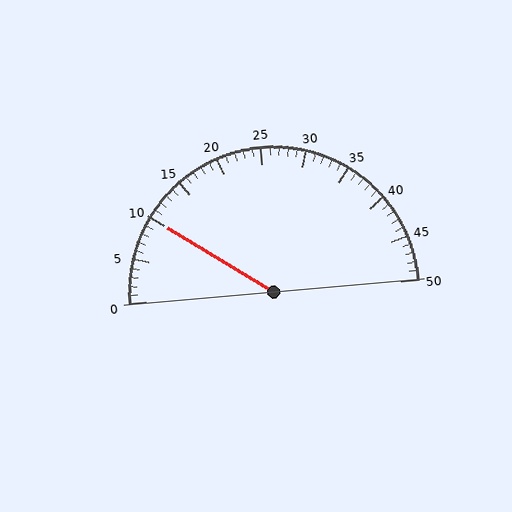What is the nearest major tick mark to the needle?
The nearest major tick mark is 10.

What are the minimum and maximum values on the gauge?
The gauge ranges from 0 to 50.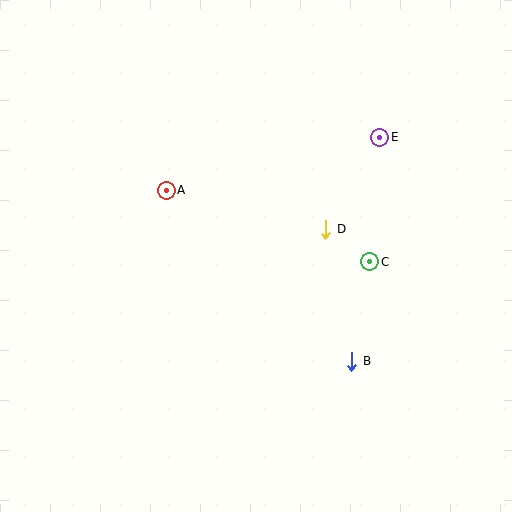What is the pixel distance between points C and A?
The distance between C and A is 215 pixels.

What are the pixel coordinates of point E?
Point E is at (380, 137).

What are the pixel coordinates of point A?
Point A is at (166, 190).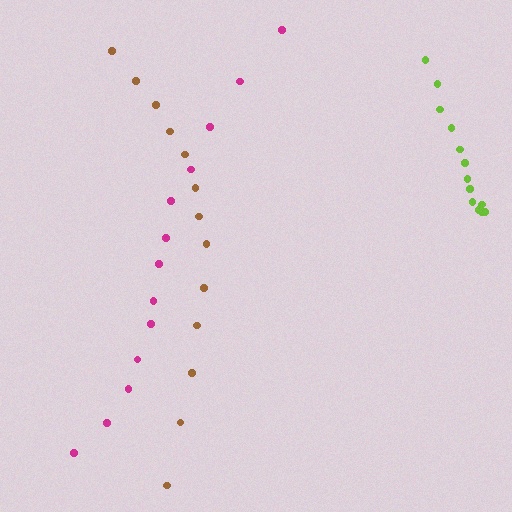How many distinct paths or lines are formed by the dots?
There are 3 distinct paths.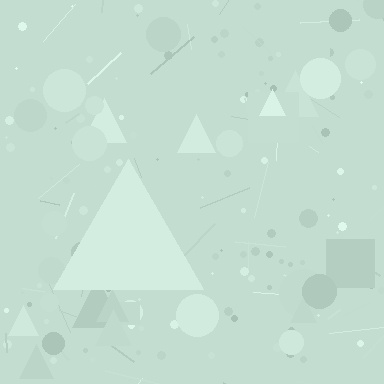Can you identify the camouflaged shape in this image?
The camouflaged shape is a triangle.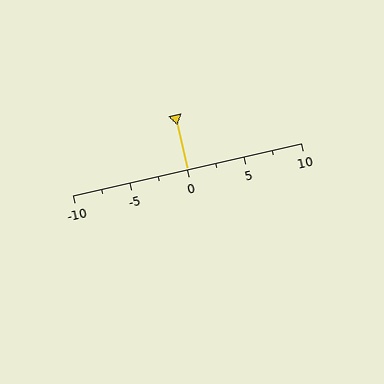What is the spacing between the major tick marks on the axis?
The major ticks are spaced 5 apart.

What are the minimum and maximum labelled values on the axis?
The axis runs from -10 to 10.